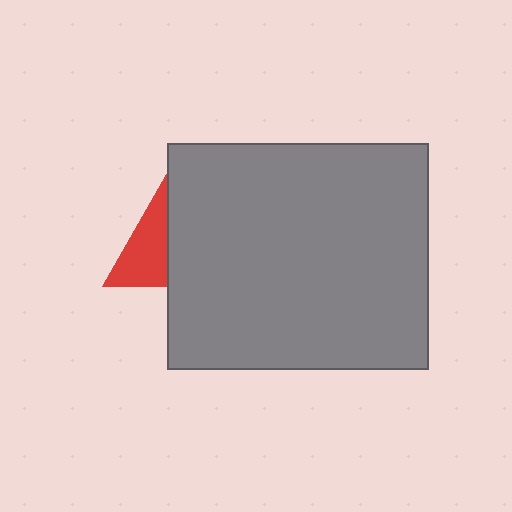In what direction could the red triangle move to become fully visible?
The red triangle could move left. That would shift it out from behind the gray rectangle entirely.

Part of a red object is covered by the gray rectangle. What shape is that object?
It is a triangle.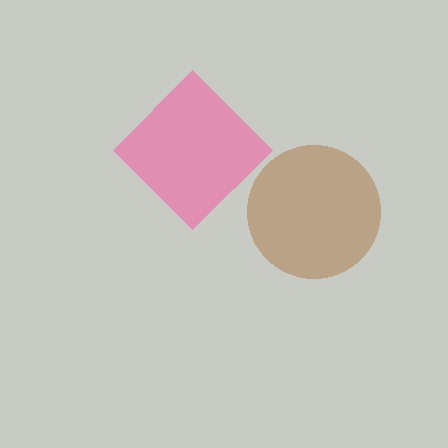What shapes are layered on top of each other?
The layered shapes are: a pink diamond, a brown circle.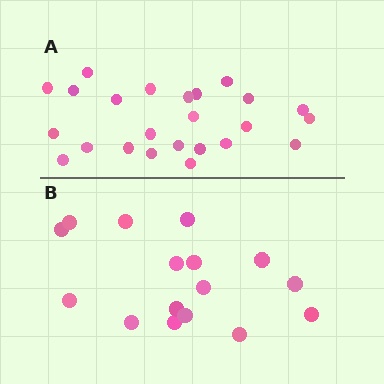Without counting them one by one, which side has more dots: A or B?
Region A (the top region) has more dots.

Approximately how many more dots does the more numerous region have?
Region A has roughly 8 or so more dots than region B.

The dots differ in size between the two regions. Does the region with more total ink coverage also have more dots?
No. Region B has more total ink coverage because its dots are larger, but region A actually contains more individual dots. Total area can be misleading — the number of items is what matters here.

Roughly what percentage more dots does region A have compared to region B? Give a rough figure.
About 50% more.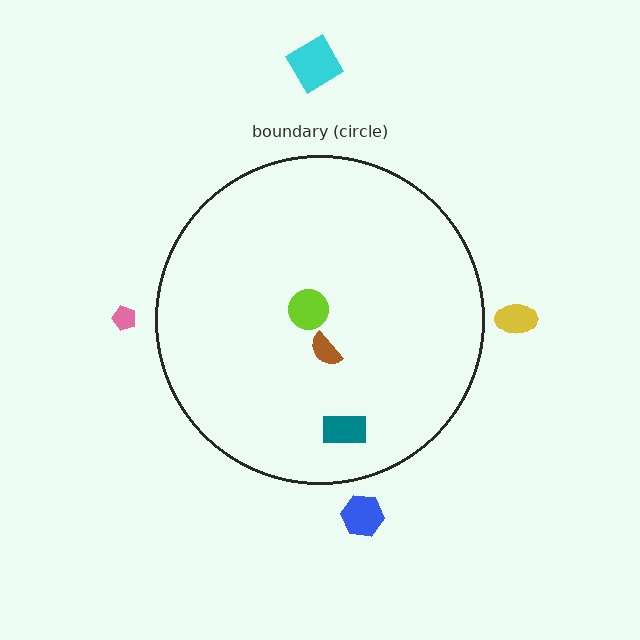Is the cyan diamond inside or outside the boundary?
Outside.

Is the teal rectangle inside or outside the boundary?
Inside.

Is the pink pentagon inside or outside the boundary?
Outside.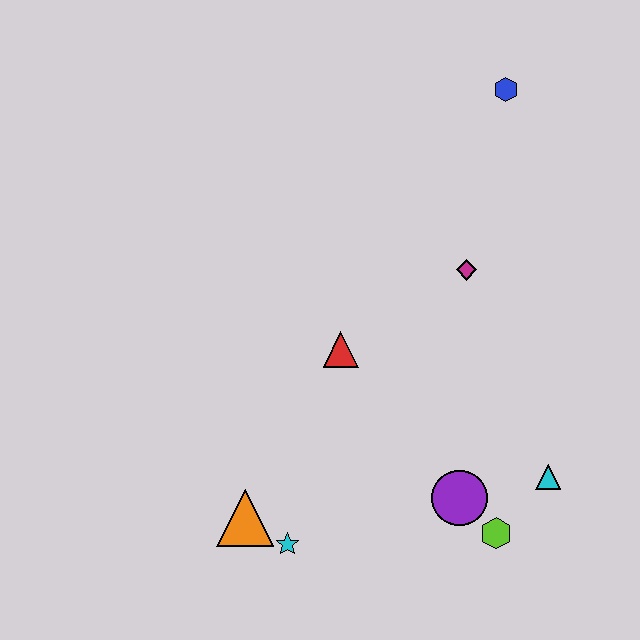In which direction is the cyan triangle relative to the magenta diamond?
The cyan triangle is below the magenta diamond.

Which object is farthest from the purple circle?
The blue hexagon is farthest from the purple circle.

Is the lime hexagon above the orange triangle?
No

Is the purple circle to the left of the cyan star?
No